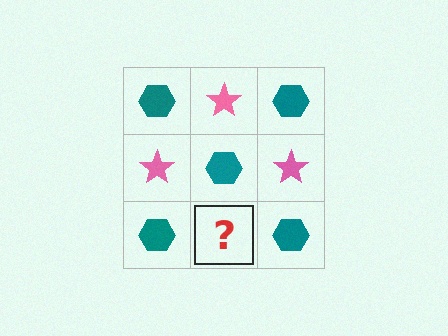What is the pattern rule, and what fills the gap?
The rule is that it alternates teal hexagon and pink star in a checkerboard pattern. The gap should be filled with a pink star.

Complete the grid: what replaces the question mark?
The question mark should be replaced with a pink star.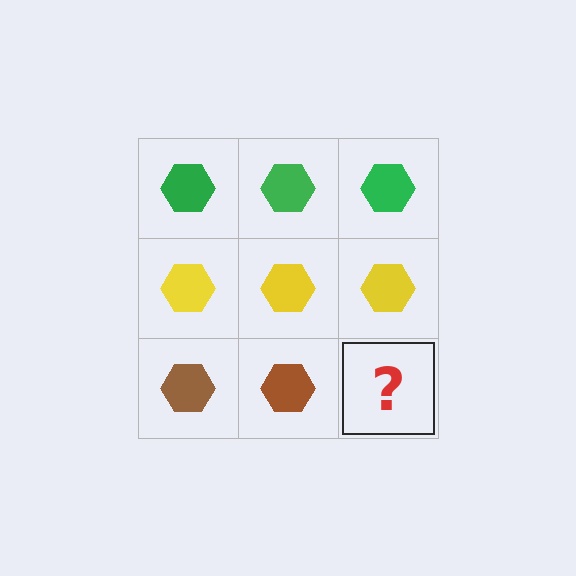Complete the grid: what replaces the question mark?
The question mark should be replaced with a brown hexagon.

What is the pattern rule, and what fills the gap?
The rule is that each row has a consistent color. The gap should be filled with a brown hexagon.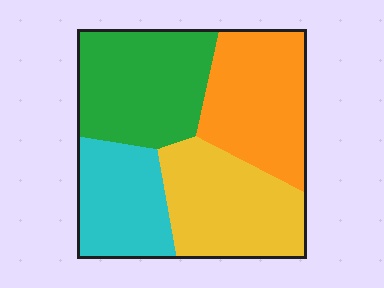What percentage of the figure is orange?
Orange takes up between a quarter and a half of the figure.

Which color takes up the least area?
Cyan, at roughly 20%.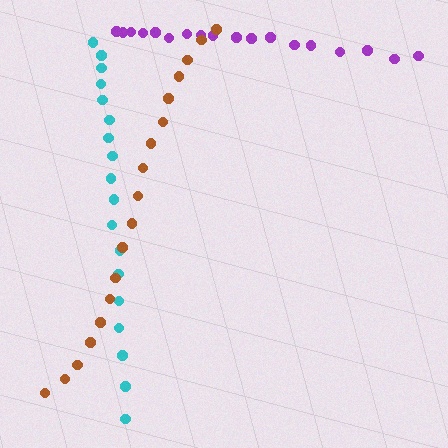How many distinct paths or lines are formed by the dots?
There are 3 distinct paths.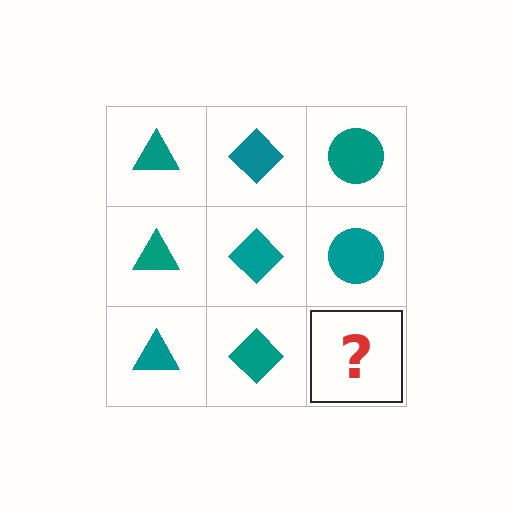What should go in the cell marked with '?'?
The missing cell should contain a teal circle.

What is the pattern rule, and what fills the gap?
The rule is that each column has a consistent shape. The gap should be filled with a teal circle.